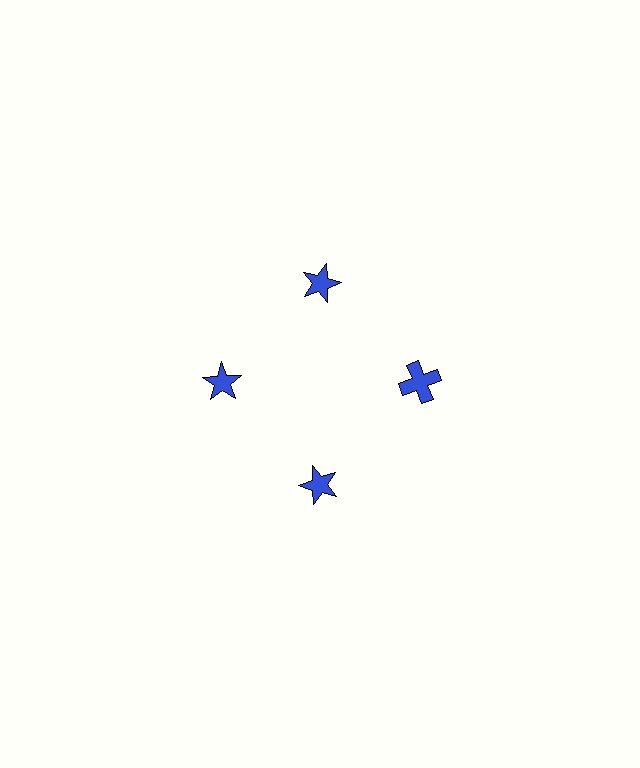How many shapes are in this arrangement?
There are 4 shapes arranged in a ring pattern.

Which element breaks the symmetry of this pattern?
The blue cross at roughly the 3 o'clock position breaks the symmetry. All other shapes are blue stars.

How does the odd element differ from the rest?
It has a different shape: cross instead of star.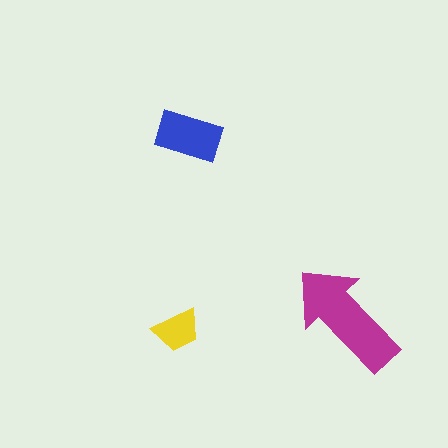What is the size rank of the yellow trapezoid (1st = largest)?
3rd.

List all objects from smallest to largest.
The yellow trapezoid, the blue rectangle, the magenta arrow.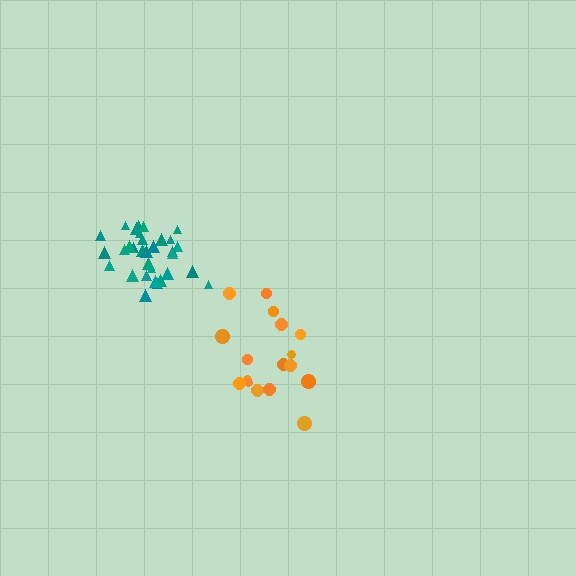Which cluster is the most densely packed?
Teal.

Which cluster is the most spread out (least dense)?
Orange.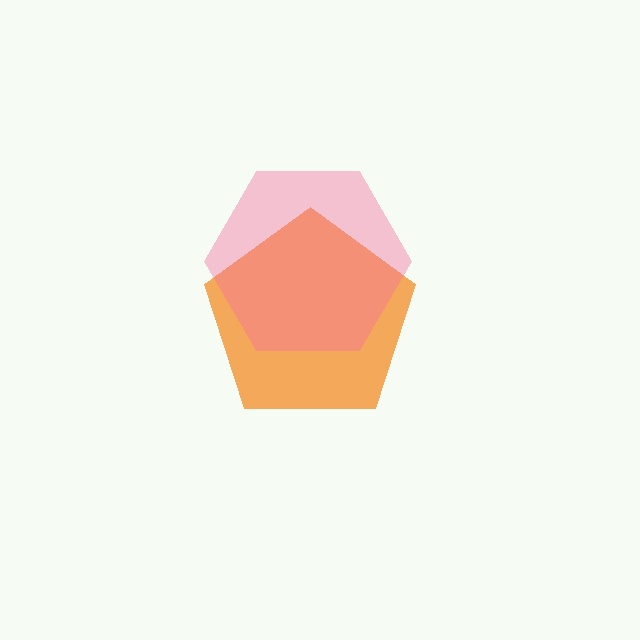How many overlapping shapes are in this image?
There are 2 overlapping shapes in the image.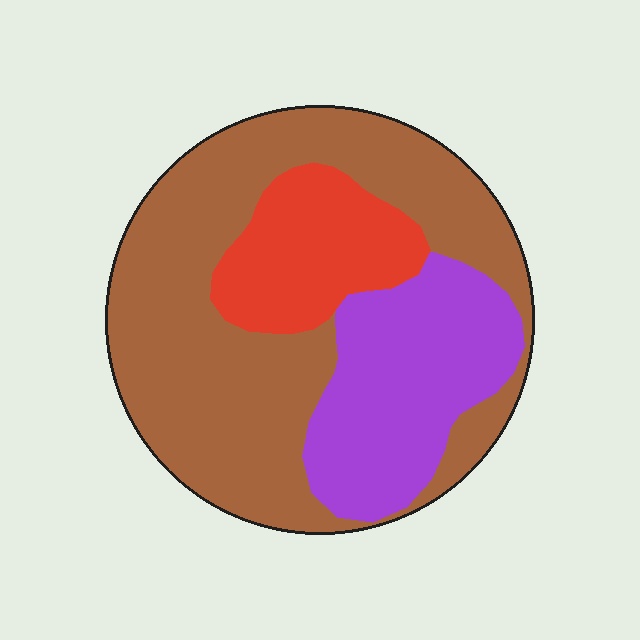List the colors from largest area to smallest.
From largest to smallest: brown, purple, red.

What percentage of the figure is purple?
Purple covers roughly 25% of the figure.